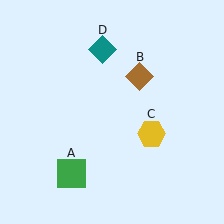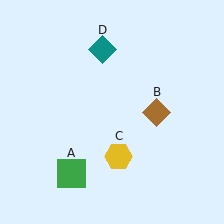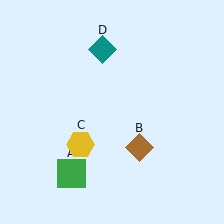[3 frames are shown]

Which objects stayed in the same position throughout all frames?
Green square (object A) and teal diamond (object D) remained stationary.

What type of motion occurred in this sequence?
The brown diamond (object B), yellow hexagon (object C) rotated clockwise around the center of the scene.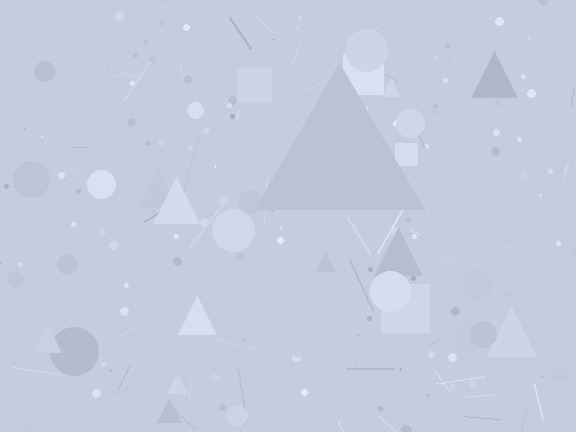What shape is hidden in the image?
A triangle is hidden in the image.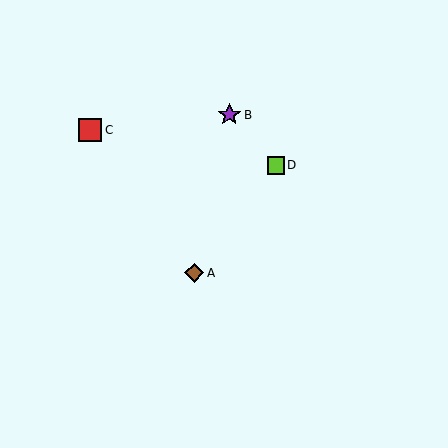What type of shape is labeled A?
Shape A is a brown diamond.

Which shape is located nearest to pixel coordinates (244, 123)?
The purple star (labeled B) at (229, 115) is nearest to that location.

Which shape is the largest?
The red square (labeled C) is the largest.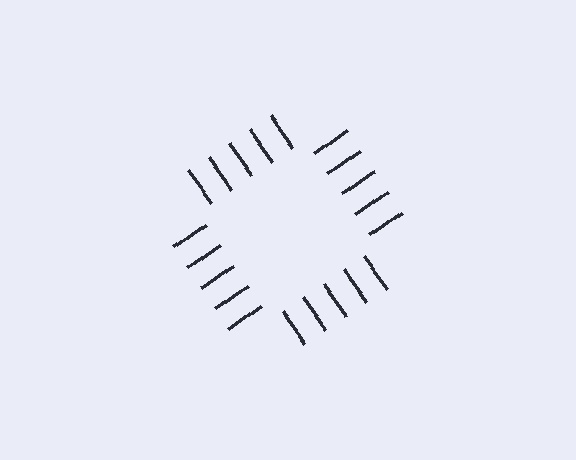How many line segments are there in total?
20 — 5 along each of the 4 edges.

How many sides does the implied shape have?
4 sides — the line-ends trace a square.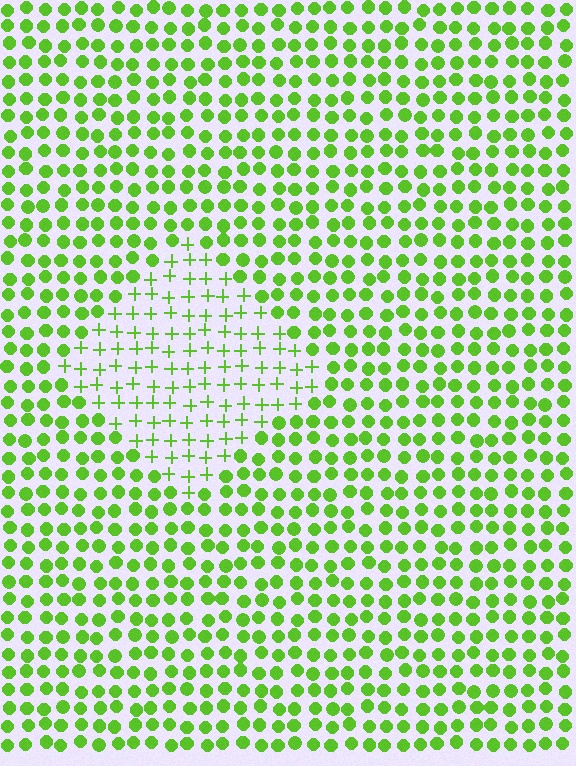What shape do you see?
I see a diamond.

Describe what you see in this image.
The image is filled with small lime elements arranged in a uniform grid. A diamond-shaped region contains plus signs, while the surrounding area contains circles. The boundary is defined purely by the change in element shape.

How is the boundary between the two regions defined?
The boundary is defined by a change in element shape: plus signs inside vs. circles outside. All elements share the same color and spacing.